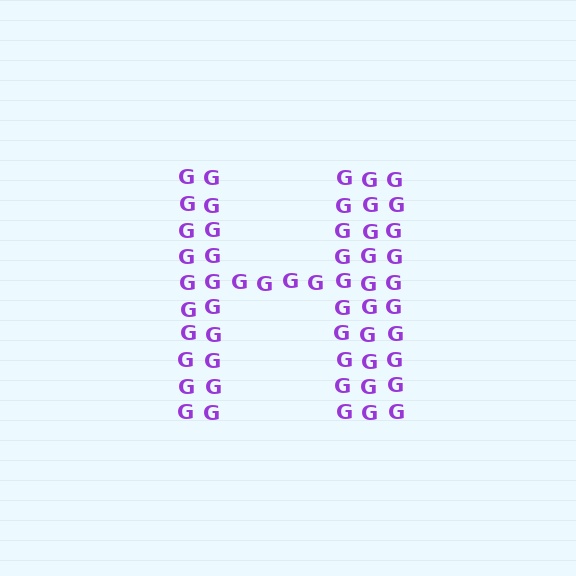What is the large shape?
The large shape is the letter H.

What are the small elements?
The small elements are letter G's.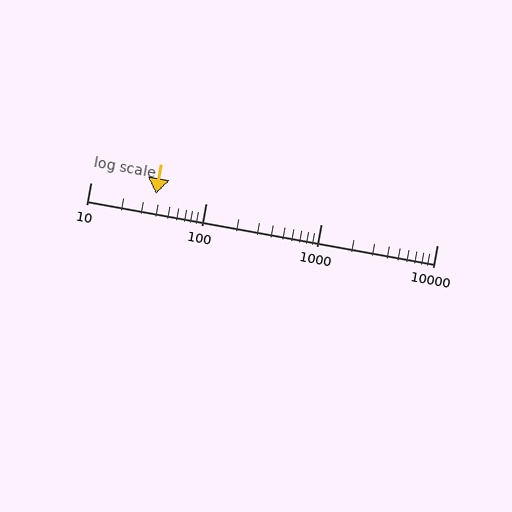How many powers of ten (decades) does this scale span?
The scale spans 3 decades, from 10 to 10000.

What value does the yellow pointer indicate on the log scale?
The pointer indicates approximately 37.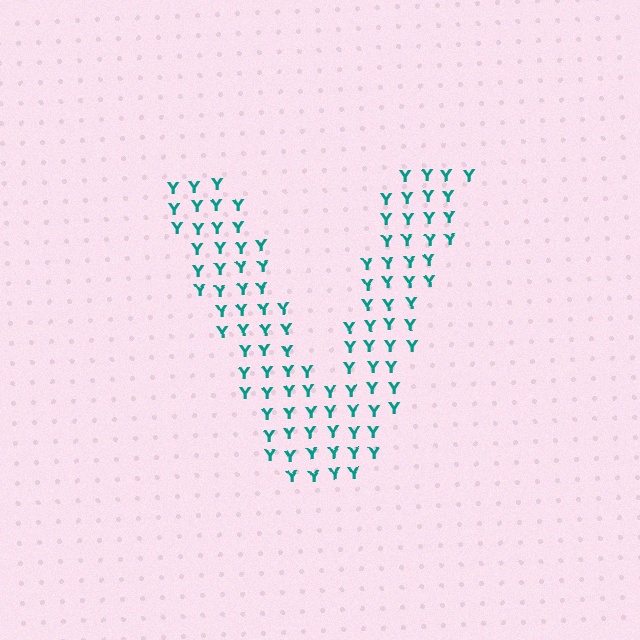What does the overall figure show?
The overall figure shows the letter V.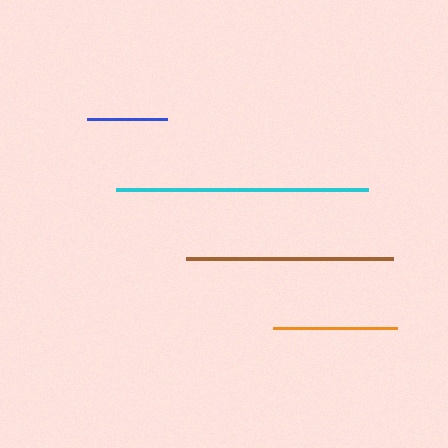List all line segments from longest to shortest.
From longest to shortest: cyan, brown, orange, blue.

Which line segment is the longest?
The cyan line is the longest at approximately 252 pixels.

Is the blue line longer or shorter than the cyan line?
The cyan line is longer than the blue line.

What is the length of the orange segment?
The orange segment is approximately 124 pixels long.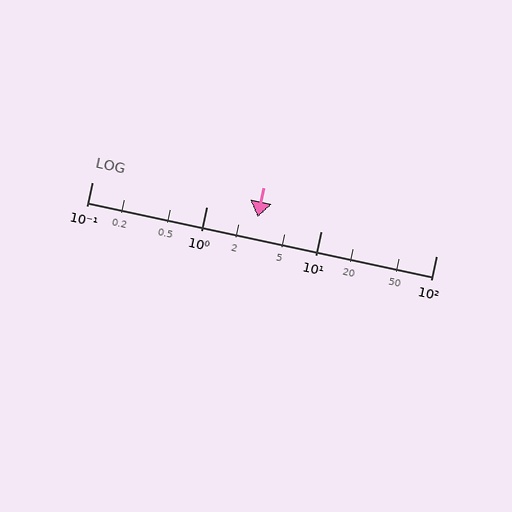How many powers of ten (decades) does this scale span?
The scale spans 3 decades, from 0.1 to 100.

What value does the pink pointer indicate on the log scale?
The pointer indicates approximately 2.8.